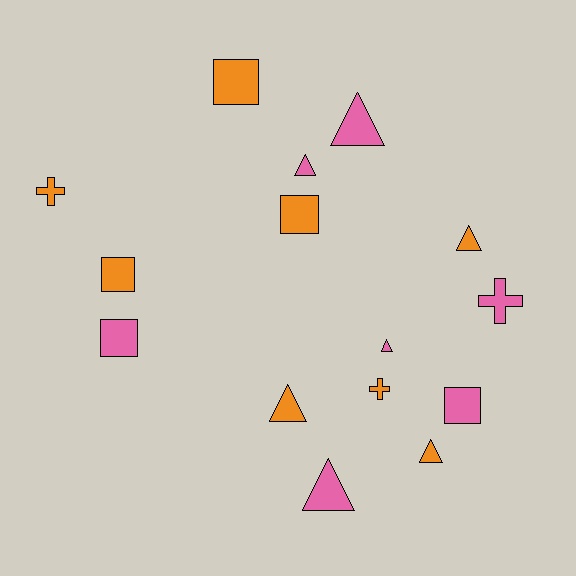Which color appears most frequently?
Orange, with 8 objects.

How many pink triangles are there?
There are 4 pink triangles.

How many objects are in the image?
There are 15 objects.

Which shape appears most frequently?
Triangle, with 7 objects.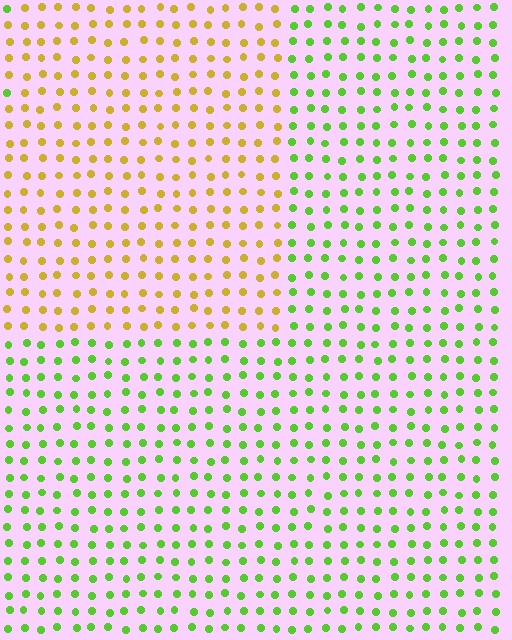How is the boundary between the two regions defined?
The boundary is defined purely by a slight shift in hue (about 56 degrees). Spacing, size, and orientation are identical on both sides.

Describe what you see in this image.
The image is filled with small lime elements in a uniform arrangement. A rectangle-shaped region is visible where the elements are tinted to a slightly different hue, forming a subtle color boundary.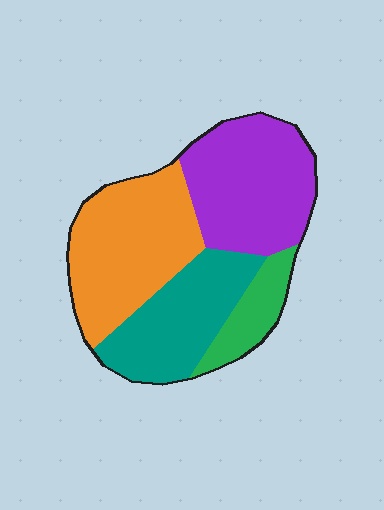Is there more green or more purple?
Purple.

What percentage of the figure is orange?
Orange takes up about one third (1/3) of the figure.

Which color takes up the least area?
Green, at roughly 10%.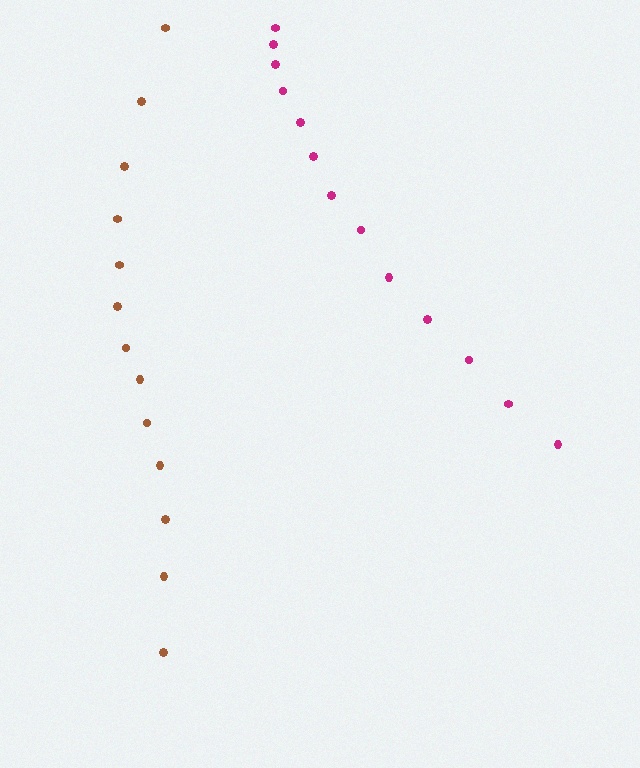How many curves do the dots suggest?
There are 2 distinct paths.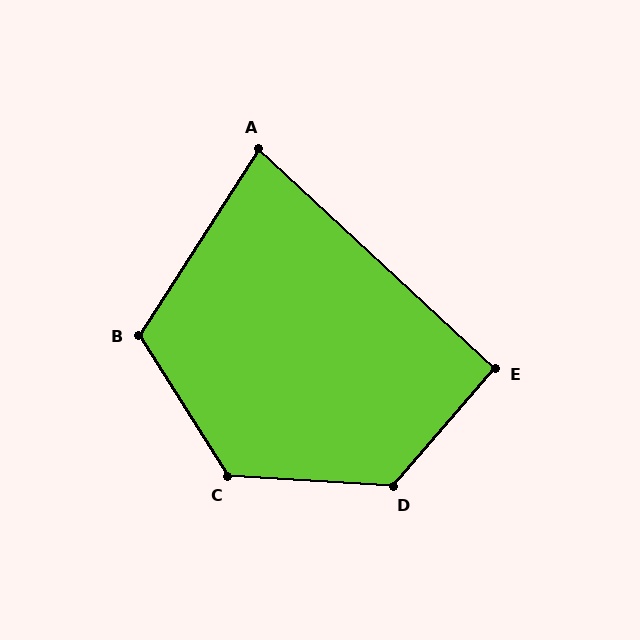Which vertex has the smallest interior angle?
A, at approximately 80 degrees.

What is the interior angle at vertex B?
Approximately 115 degrees (obtuse).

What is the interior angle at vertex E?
Approximately 92 degrees (approximately right).